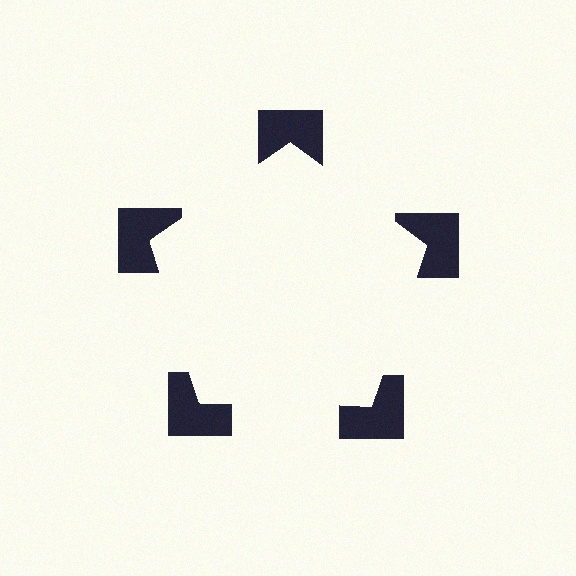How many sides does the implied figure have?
5 sides.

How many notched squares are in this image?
There are 5 — one at each vertex of the illusory pentagon.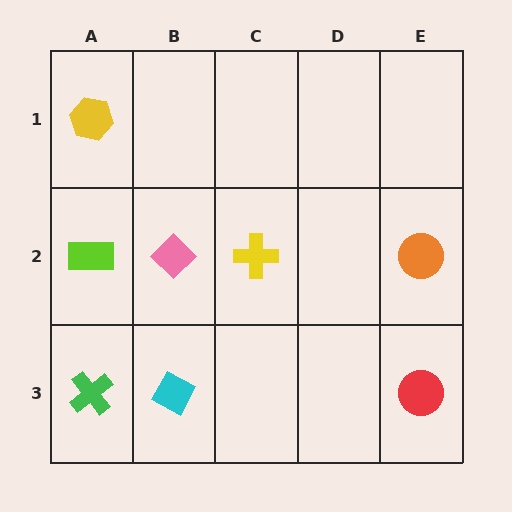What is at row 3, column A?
A green cross.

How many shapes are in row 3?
3 shapes.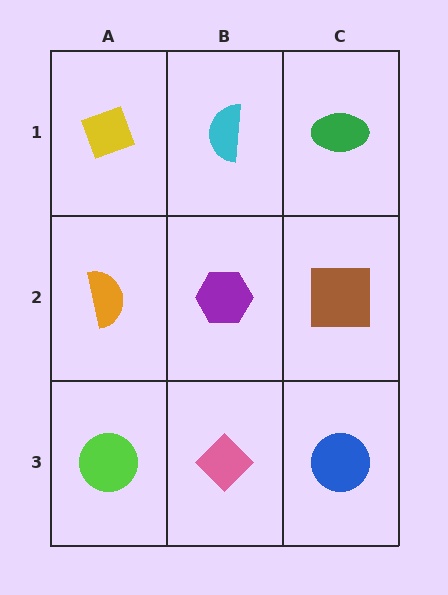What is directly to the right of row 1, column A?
A cyan semicircle.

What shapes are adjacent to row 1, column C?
A brown square (row 2, column C), a cyan semicircle (row 1, column B).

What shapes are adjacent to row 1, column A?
An orange semicircle (row 2, column A), a cyan semicircle (row 1, column B).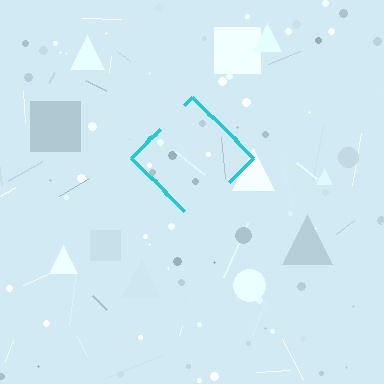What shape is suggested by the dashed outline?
The dashed outline suggests a diamond.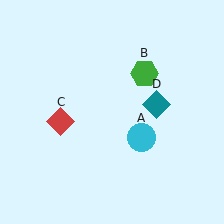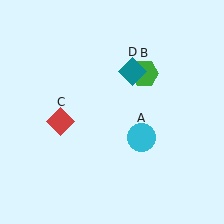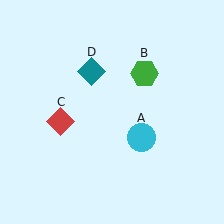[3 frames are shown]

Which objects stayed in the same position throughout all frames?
Cyan circle (object A) and green hexagon (object B) and red diamond (object C) remained stationary.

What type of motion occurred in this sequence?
The teal diamond (object D) rotated counterclockwise around the center of the scene.